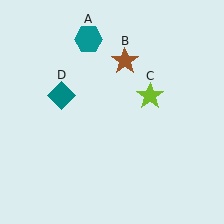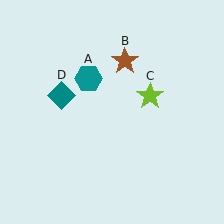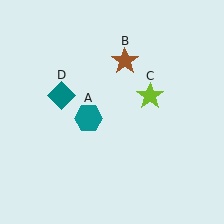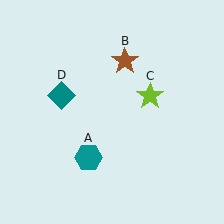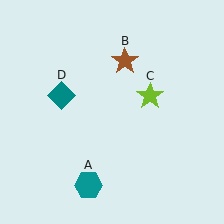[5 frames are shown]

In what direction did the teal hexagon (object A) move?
The teal hexagon (object A) moved down.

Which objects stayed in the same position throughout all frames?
Brown star (object B) and lime star (object C) and teal diamond (object D) remained stationary.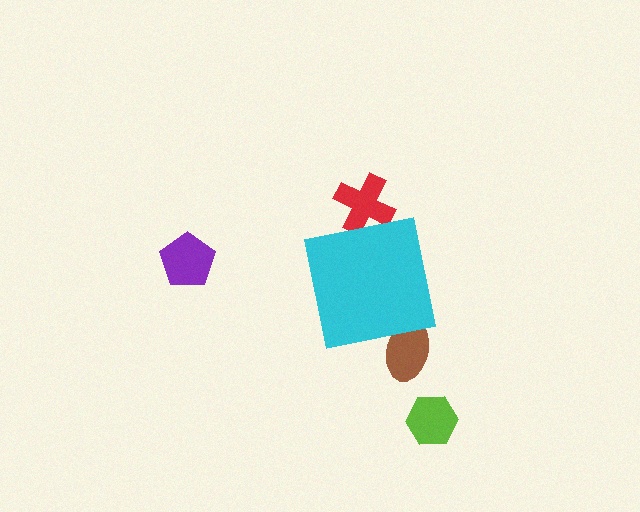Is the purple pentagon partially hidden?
No, the purple pentagon is fully visible.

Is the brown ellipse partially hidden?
Yes, the brown ellipse is partially hidden behind the cyan square.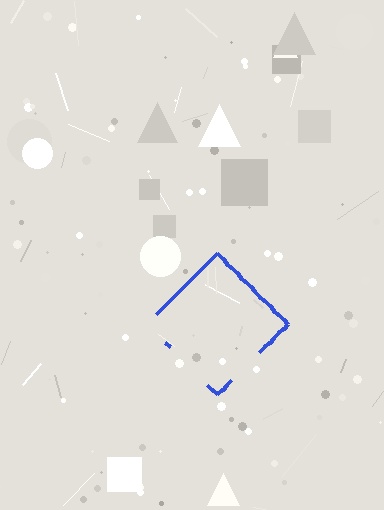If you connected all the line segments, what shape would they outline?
They would outline a diamond.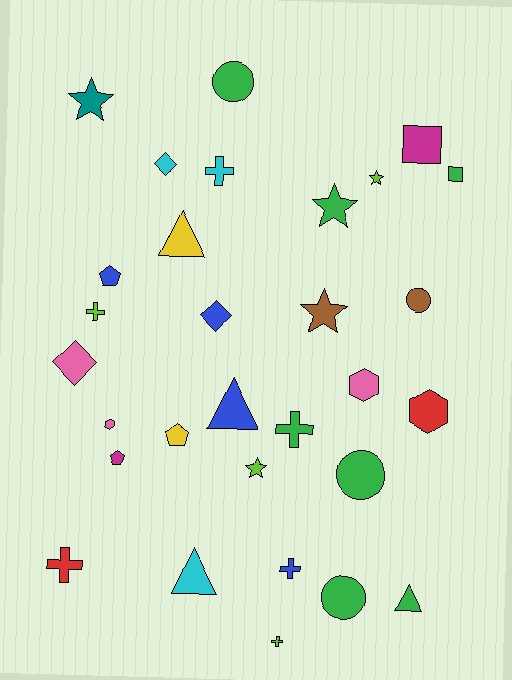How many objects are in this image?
There are 30 objects.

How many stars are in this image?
There are 5 stars.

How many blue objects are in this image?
There are 4 blue objects.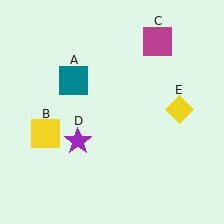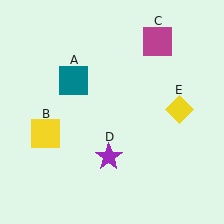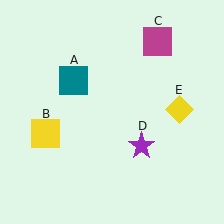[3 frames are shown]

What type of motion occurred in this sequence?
The purple star (object D) rotated counterclockwise around the center of the scene.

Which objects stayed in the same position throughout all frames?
Teal square (object A) and yellow square (object B) and magenta square (object C) and yellow diamond (object E) remained stationary.